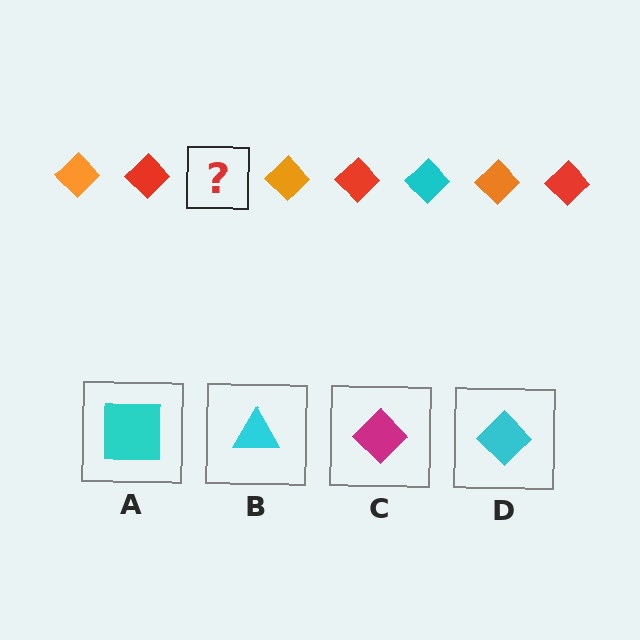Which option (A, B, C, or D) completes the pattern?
D.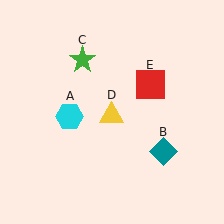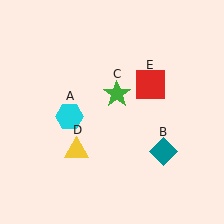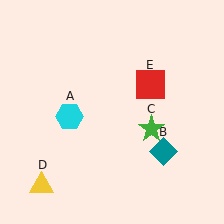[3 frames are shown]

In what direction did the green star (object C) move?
The green star (object C) moved down and to the right.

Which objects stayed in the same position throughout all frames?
Cyan hexagon (object A) and teal diamond (object B) and red square (object E) remained stationary.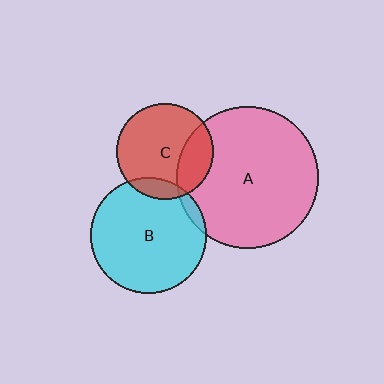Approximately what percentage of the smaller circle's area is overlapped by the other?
Approximately 25%.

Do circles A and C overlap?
Yes.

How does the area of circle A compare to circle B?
Approximately 1.5 times.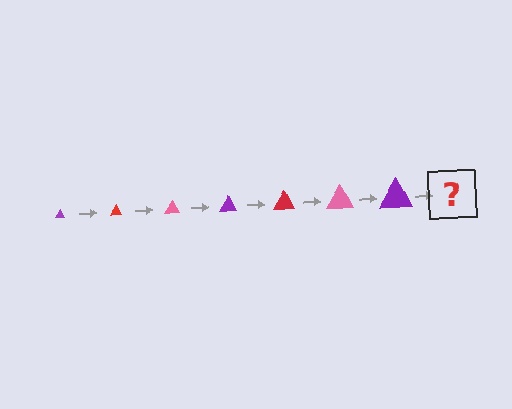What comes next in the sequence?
The next element should be a red triangle, larger than the previous one.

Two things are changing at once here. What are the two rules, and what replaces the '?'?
The two rules are that the triangle grows larger each step and the color cycles through purple, red, and pink. The '?' should be a red triangle, larger than the previous one.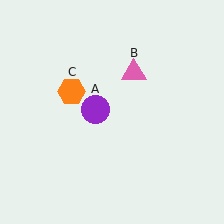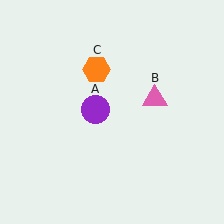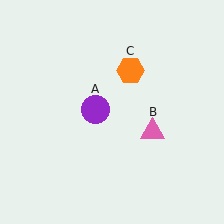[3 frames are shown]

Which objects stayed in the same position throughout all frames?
Purple circle (object A) remained stationary.